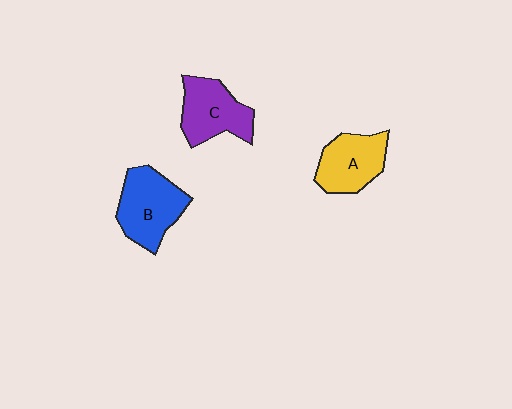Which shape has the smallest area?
Shape A (yellow).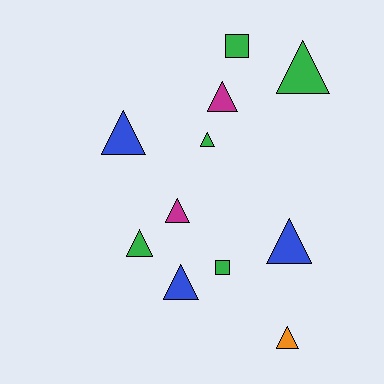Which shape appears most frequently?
Triangle, with 9 objects.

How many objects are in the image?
There are 11 objects.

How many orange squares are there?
There are no orange squares.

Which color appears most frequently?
Green, with 5 objects.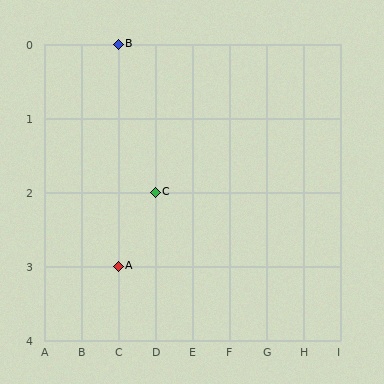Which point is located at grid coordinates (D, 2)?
Point C is at (D, 2).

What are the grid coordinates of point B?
Point B is at grid coordinates (C, 0).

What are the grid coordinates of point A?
Point A is at grid coordinates (C, 3).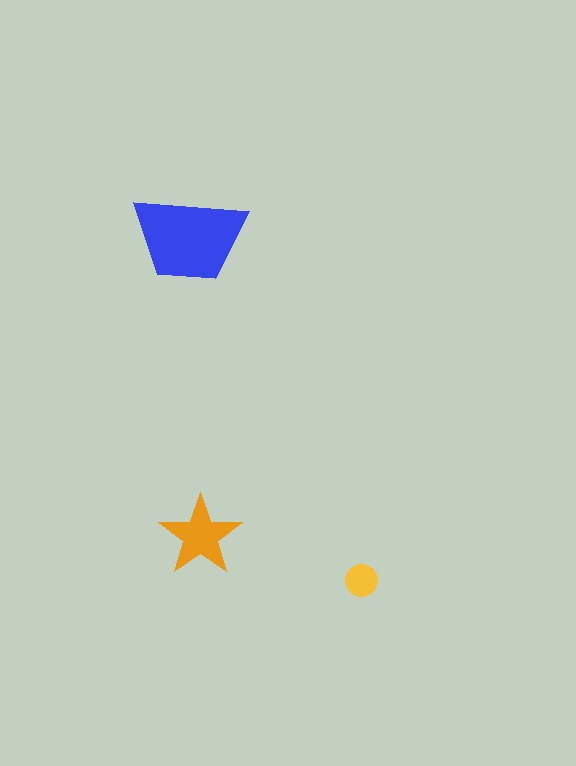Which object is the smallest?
The yellow circle.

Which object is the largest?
The blue trapezoid.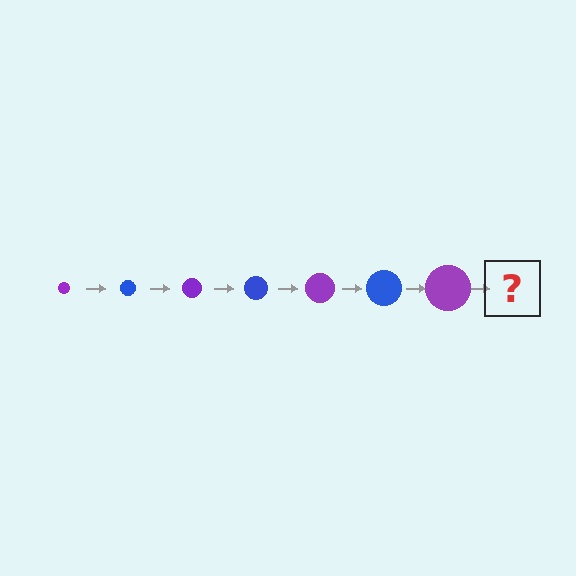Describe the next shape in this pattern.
It should be a blue circle, larger than the previous one.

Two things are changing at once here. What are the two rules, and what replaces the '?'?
The two rules are that the circle grows larger each step and the color cycles through purple and blue. The '?' should be a blue circle, larger than the previous one.